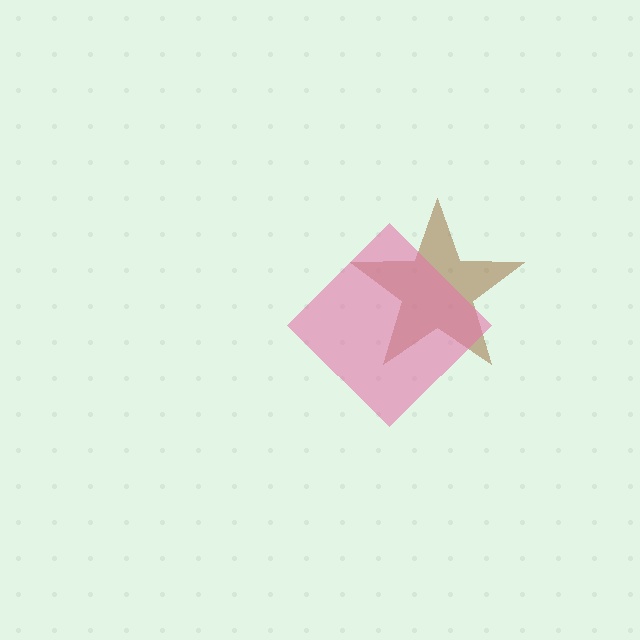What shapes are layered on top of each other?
The layered shapes are: a brown star, a pink diamond.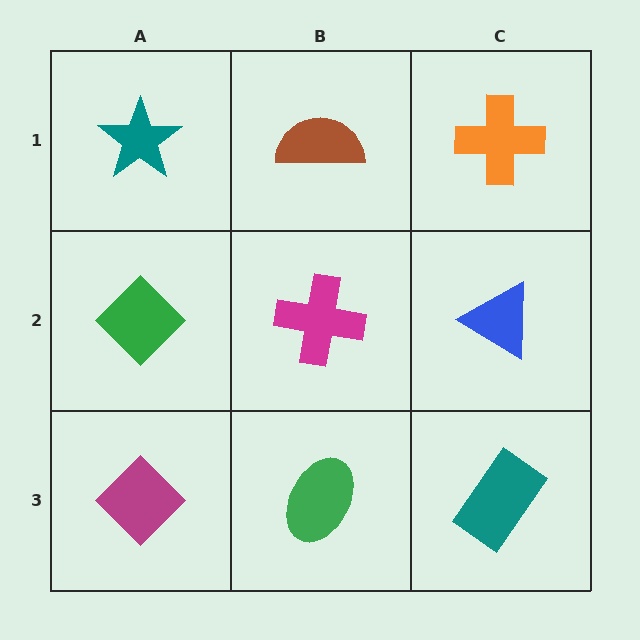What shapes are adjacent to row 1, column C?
A blue triangle (row 2, column C), a brown semicircle (row 1, column B).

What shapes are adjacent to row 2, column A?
A teal star (row 1, column A), a magenta diamond (row 3, column A), a magenta cross (row 2, column B).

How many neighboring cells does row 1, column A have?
2.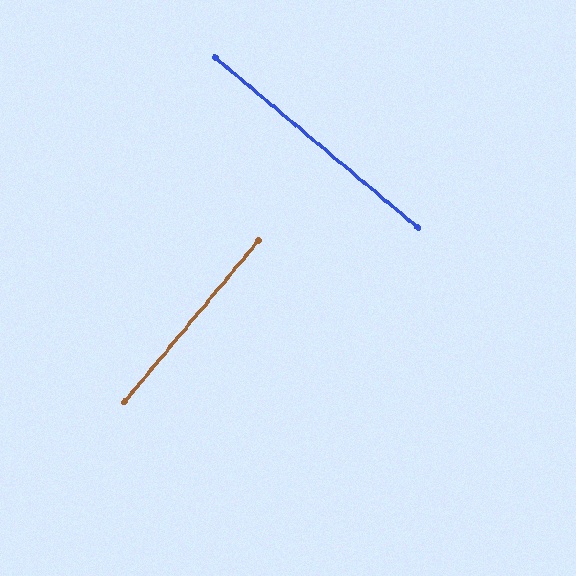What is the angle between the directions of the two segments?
Approximately 90 degrees.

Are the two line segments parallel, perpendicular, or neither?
Perpendicular — they meet at approximately 90°.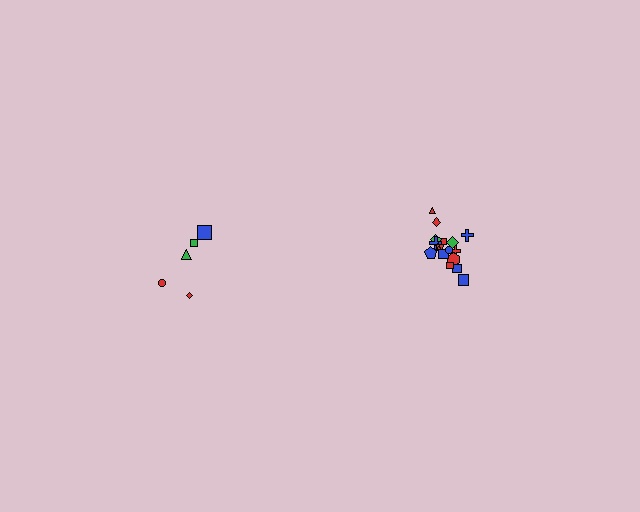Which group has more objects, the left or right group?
The right group.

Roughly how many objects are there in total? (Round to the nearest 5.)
Roughly 25 objects in total.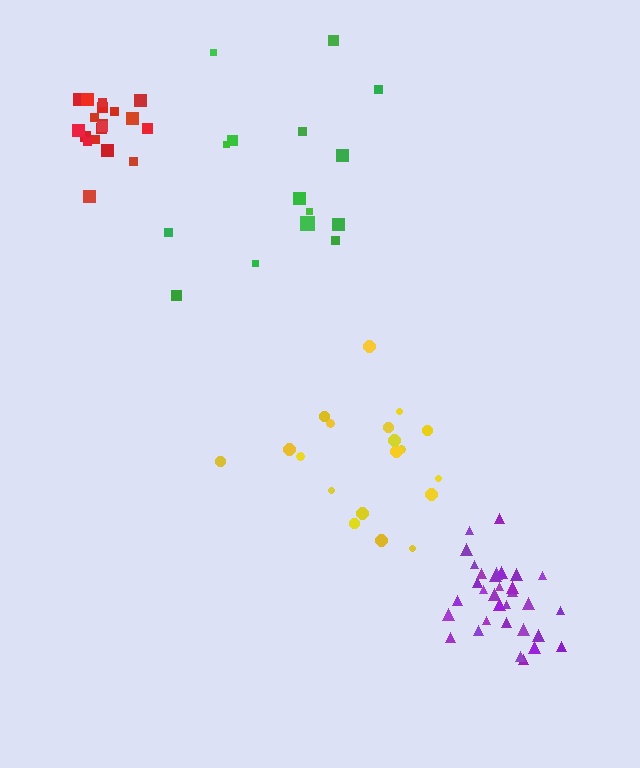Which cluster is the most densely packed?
Purple.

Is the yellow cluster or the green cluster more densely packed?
Yellow.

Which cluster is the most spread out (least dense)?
Green.